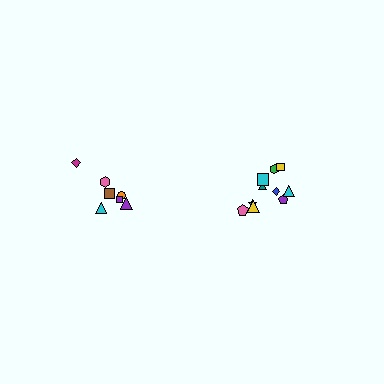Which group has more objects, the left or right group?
The right group.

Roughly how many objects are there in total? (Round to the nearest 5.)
Roughly 15 objects in total.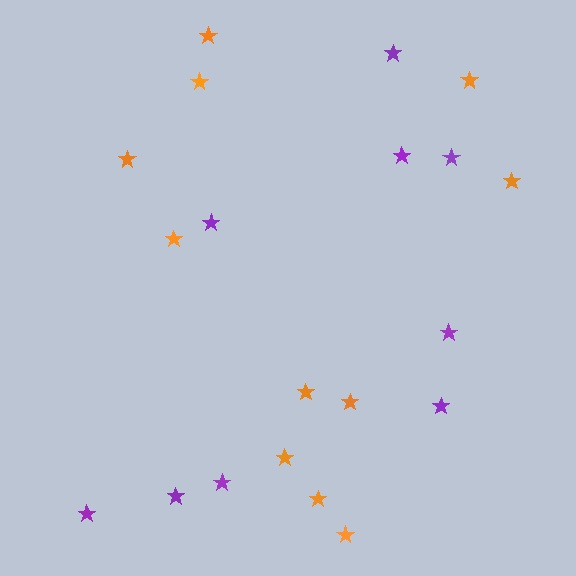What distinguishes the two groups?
There are 2 groups: one group of purple stars (9) and one group of orange stars (11).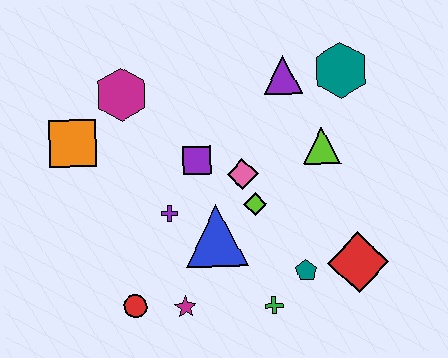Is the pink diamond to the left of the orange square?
No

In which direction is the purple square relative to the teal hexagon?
The purple square is to the left of the teal hexagon.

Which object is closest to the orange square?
The magenta hexagon is closest to the orange square.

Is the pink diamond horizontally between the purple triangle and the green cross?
No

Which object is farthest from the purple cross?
The teal hexagon is farthest from the purple cross.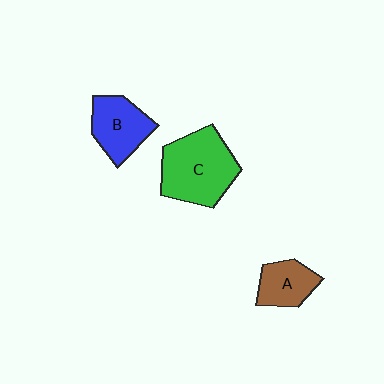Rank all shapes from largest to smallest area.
From largest to smallest: C (green), B (blue), A (brown).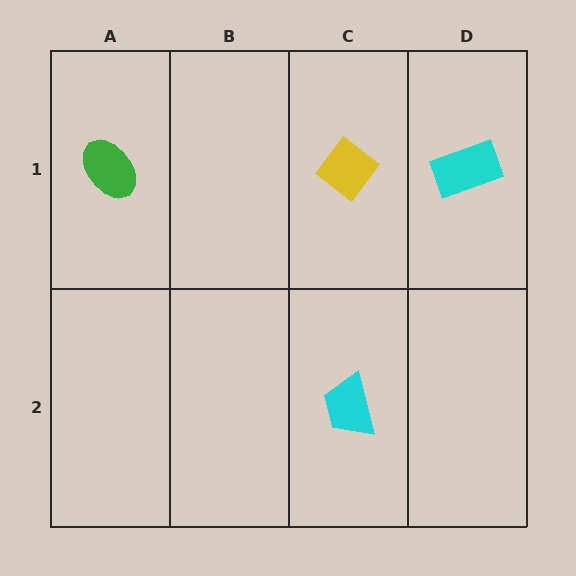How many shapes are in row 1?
3 shapes.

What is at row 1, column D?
A cyan rectangle.